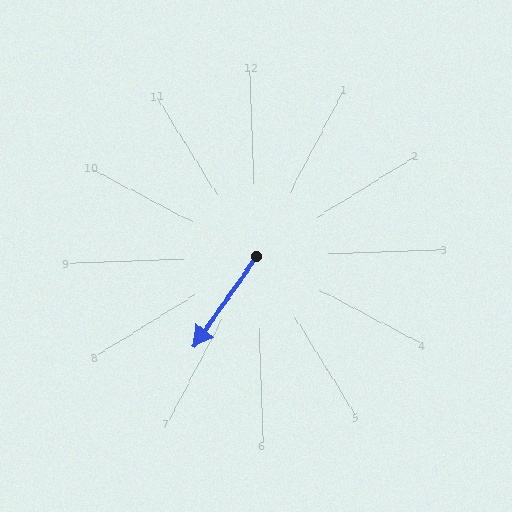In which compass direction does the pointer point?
Southwest.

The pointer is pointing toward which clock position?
Roughly 7 o'clock.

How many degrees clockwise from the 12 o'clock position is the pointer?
Approximately 217 degrees.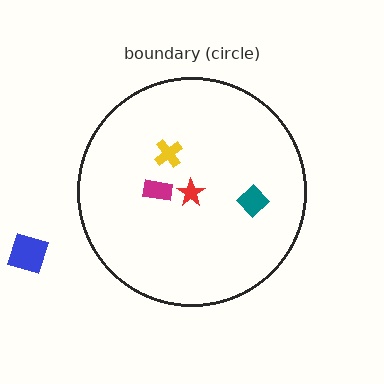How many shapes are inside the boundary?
4 inside, 1 outside.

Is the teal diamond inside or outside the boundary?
Inside.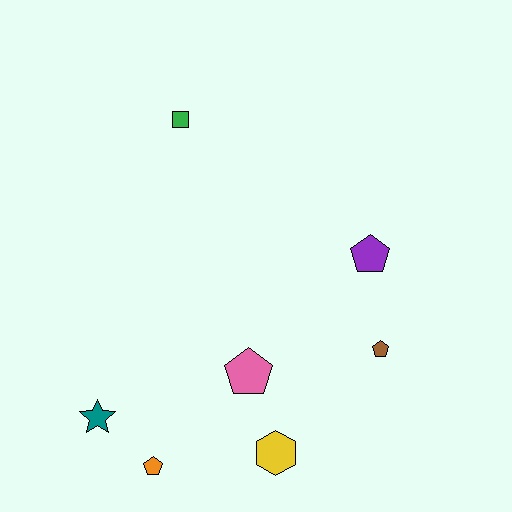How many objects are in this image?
There are 7 objects.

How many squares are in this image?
There is 1 square.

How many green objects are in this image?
There is 1 green object.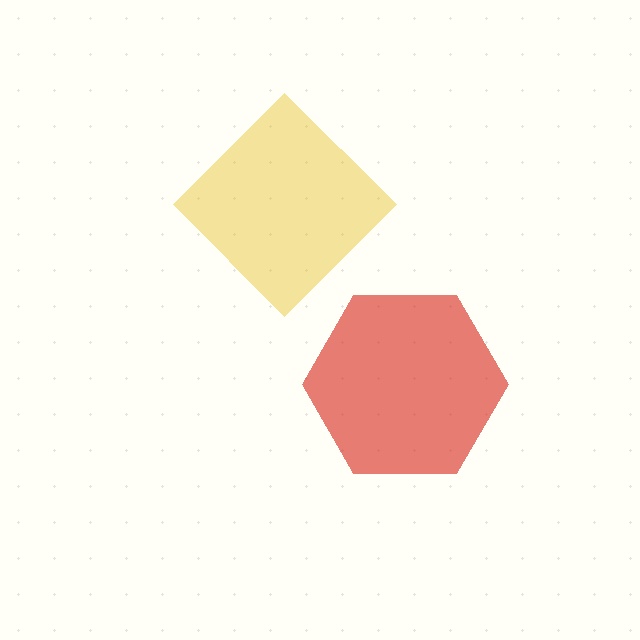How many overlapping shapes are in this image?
There are 2 overlapping shapes in the image.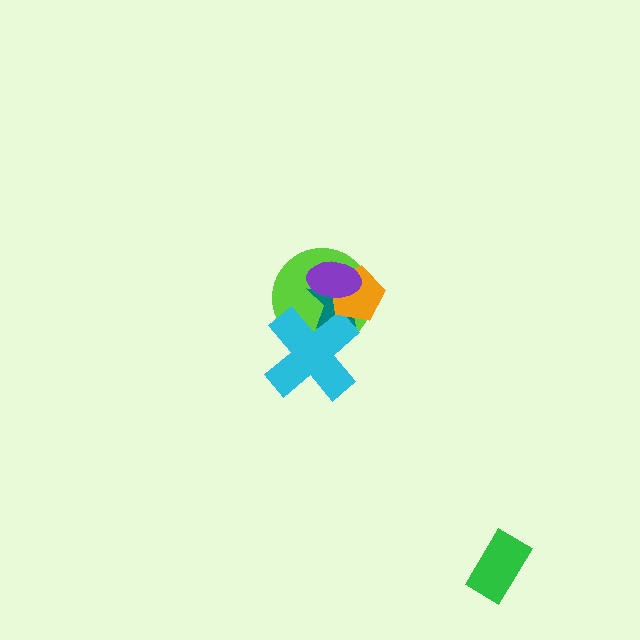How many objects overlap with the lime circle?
4 objects overlap with the lime circle.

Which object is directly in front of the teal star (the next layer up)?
The cyan cross is directly in front of the teal star.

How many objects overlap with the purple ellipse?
3 objects overlap with the purple ellipse.